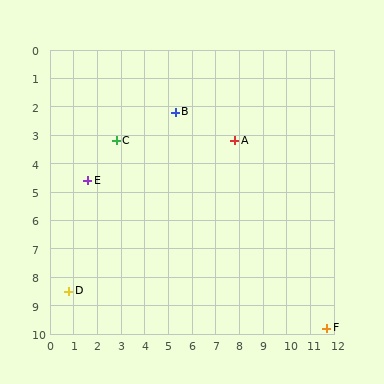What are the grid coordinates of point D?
Point D is at approximately (0.8, 8.5).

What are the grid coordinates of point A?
Point A is at approximately (7.8, 3.2).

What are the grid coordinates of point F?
Point F is at approximately (11.7, 9.8).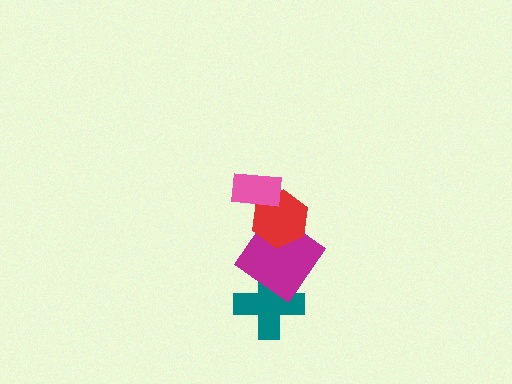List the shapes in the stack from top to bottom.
From top to bottom: the pink rectangle, the red hexagon, the magenta diamond, the teal cross.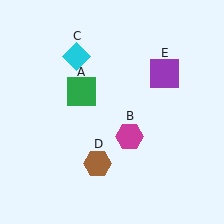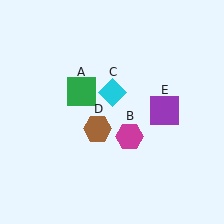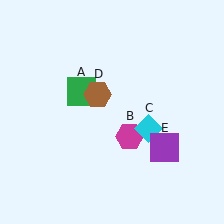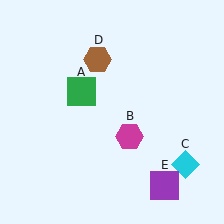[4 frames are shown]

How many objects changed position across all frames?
3 objects changed position: cyan diamond (object C), brown hexagon (object D), purple square (object E).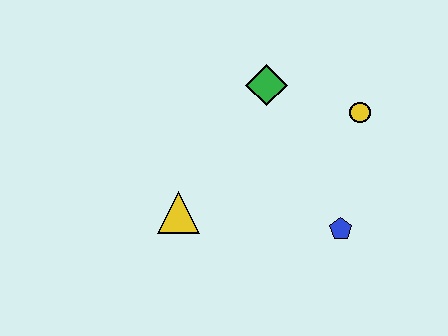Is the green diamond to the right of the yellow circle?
No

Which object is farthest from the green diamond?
The blue pentagon is farthest from the green diamond.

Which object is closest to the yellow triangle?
The green diamond is closest to the yellow triangle.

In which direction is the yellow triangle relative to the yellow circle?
The yellow triangle is to the left of the yellow circle.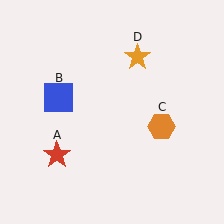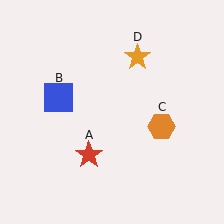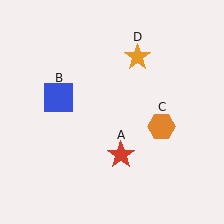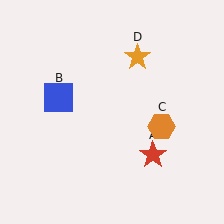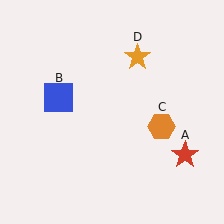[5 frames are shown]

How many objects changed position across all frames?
1 object changed position: red star (object A).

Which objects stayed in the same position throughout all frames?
Blue square (object B) and orange hexagon (object C) and orange star (object D) remained stationary.